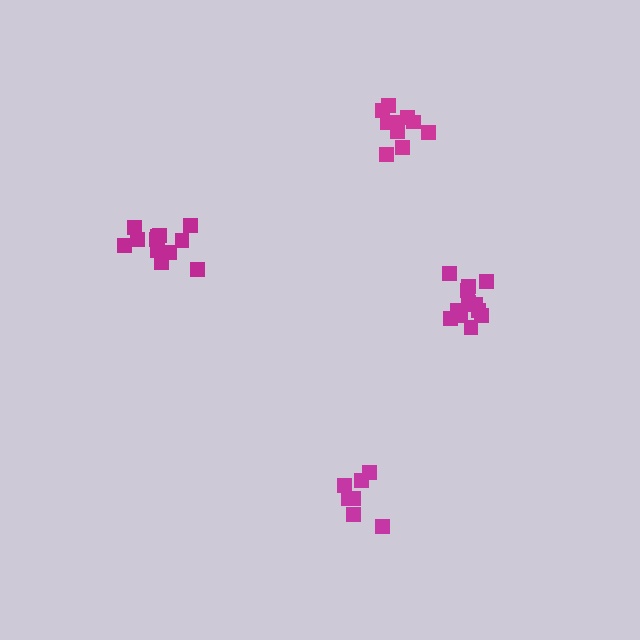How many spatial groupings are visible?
There are 4 spatial groupings.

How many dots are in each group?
Group 1: 7 dots, Group 2: 12 dots, Group 3: 12 dots, Group 4: 10 dots (41 total).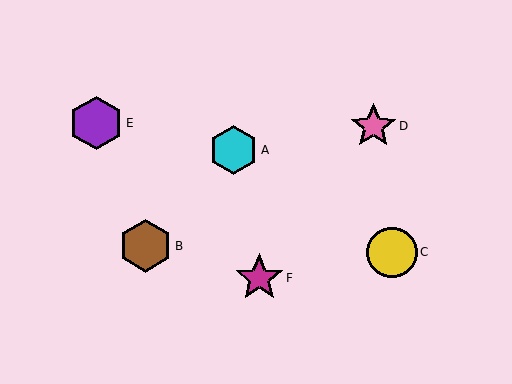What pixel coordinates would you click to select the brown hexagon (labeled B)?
Click at (145, 246) to select the brown hexagon B.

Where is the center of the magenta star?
The center of the magenta star is at (259, 278).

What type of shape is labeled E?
Shape E is a purple hexagon.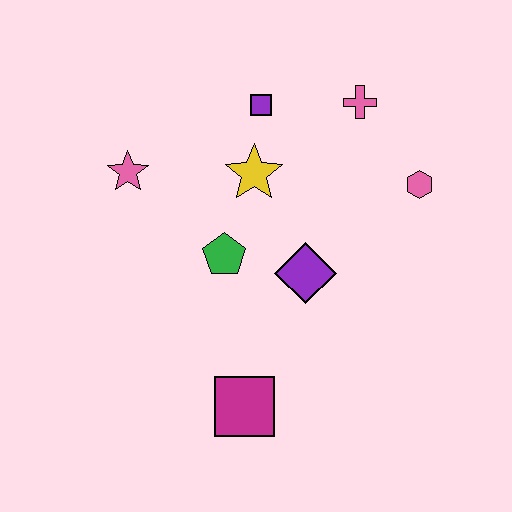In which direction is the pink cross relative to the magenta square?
The pink cross is above the magenta square.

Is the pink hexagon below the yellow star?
Yes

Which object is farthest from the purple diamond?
The pink star is farthest from the purple diamond.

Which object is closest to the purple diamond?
The green pentagon is closest to the purple diamond.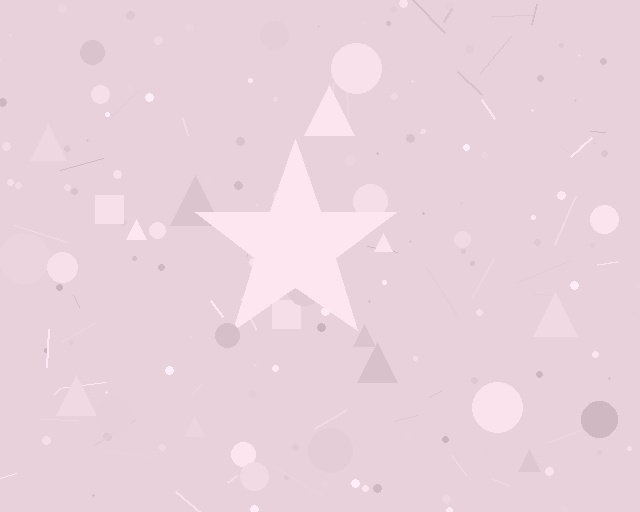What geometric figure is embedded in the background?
A star is embedded in the background.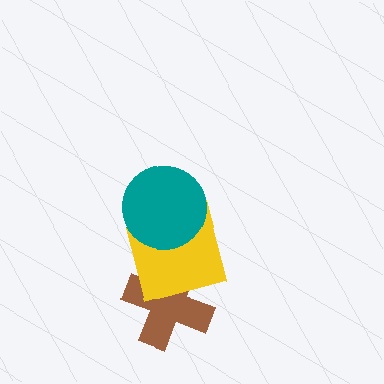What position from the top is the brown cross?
The brown cross is 3rd from the top.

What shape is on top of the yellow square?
The teal circle is on top of the yellow square.